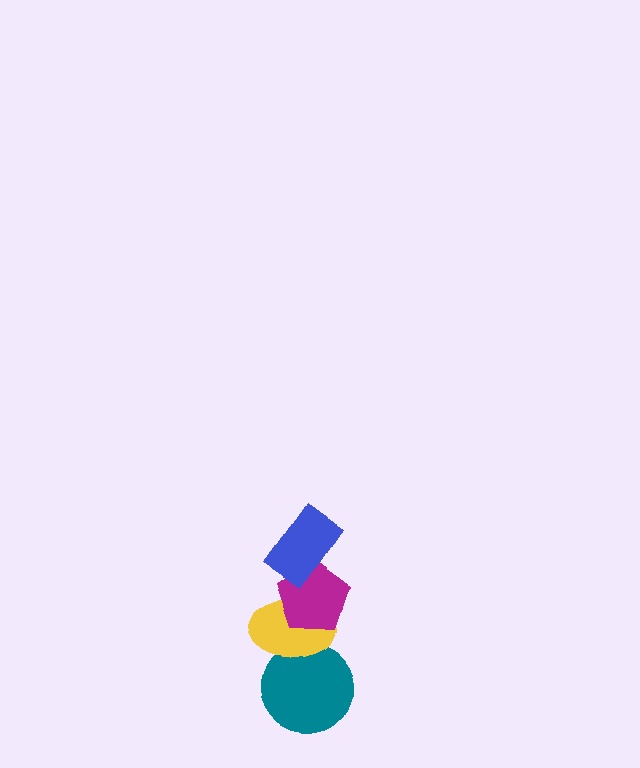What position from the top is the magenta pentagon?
The magenta pentagon is 2nd from the top.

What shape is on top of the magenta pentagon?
The blue rectangle is on top of the magenta pentagon.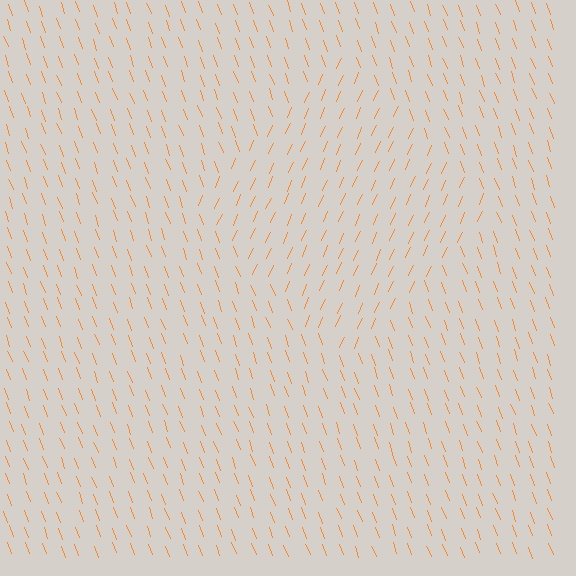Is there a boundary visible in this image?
Yes, there is a texture boundary formed by a change in line orientation.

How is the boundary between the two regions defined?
The boundary is defined purely by a change in line orientation (approximately 45 degrees difference). All lines are the same color and thickness.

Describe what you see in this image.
The image is filled with small orange line segments. A diamond region in the image has lines oriented differently from the surrounding lines, creating a visible texture boundary.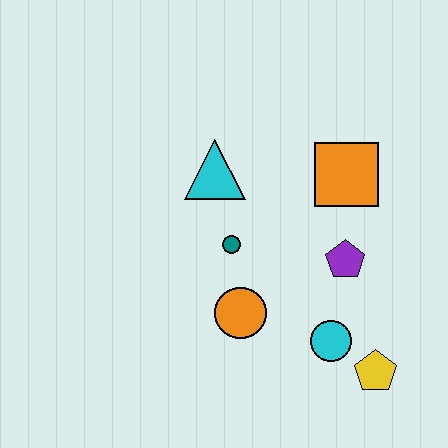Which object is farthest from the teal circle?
The yellow pentagon is farthest from the teal circle.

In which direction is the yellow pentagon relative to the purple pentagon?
The yellow pentagon is below the purple pentagon.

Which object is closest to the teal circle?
The orange circle is closest to the teal circle.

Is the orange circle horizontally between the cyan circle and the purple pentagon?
No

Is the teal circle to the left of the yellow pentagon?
Yes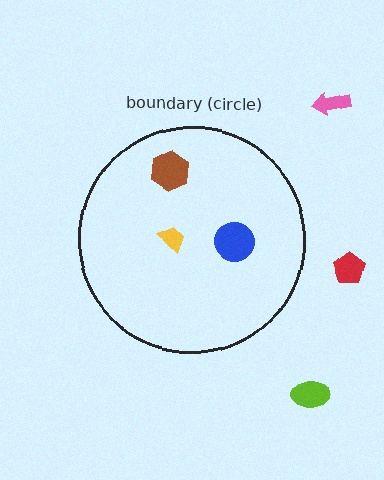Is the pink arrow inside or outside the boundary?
Outside.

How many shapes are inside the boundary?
3 inside, 3 outside.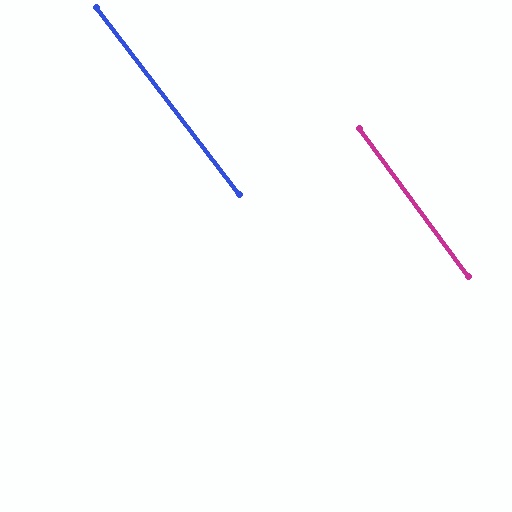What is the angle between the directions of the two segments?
Approximately 1 degree.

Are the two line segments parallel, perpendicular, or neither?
Parallel — their directions differ by only 0.6°.